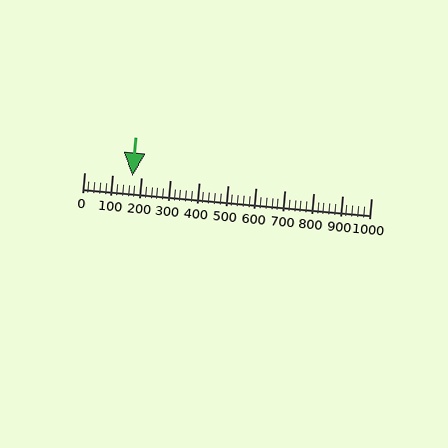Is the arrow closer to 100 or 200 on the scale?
The arrow is closer to 200.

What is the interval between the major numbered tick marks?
The major tick marks are spaced 100 units apart.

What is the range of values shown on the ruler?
The ruler shows values from 0 to 1000.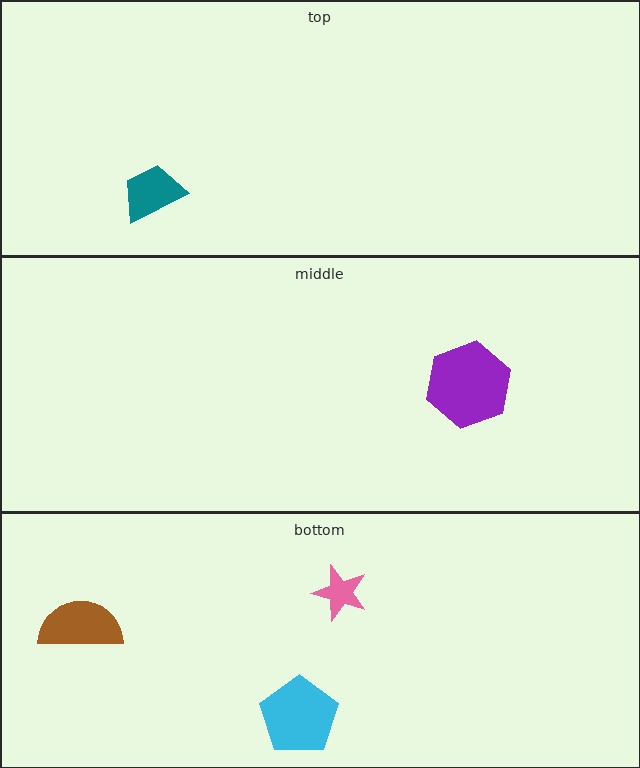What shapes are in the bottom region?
The pink star, the cyan pentagon, the brown semicircle.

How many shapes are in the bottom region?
3.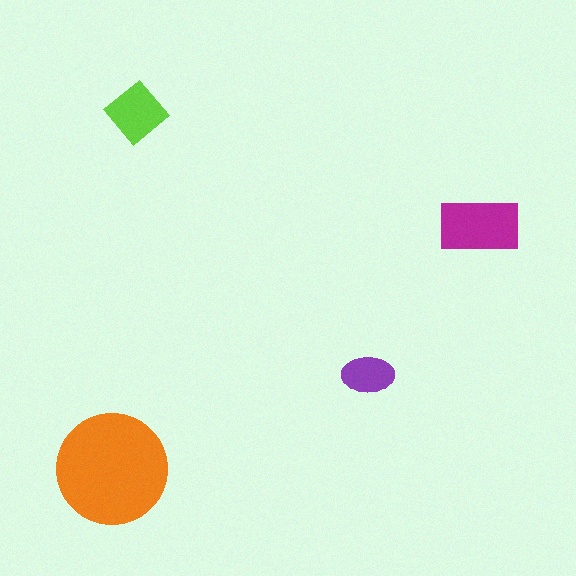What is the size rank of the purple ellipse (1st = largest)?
4th.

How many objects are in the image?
There are 4 objects in the image.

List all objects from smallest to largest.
The purple ellipse, the lime diamond, the magenta rectangle, the orange circle.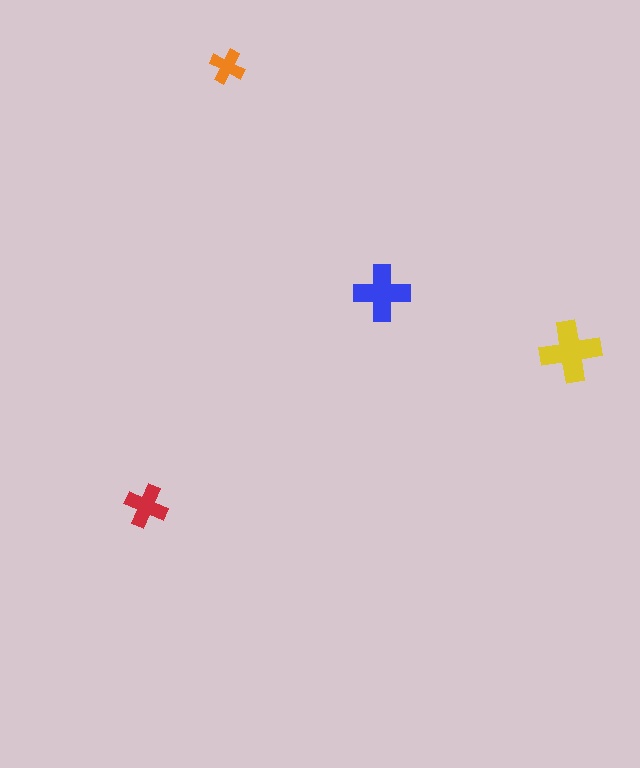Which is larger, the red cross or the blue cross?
The blue one.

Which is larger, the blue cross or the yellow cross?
The yellow one.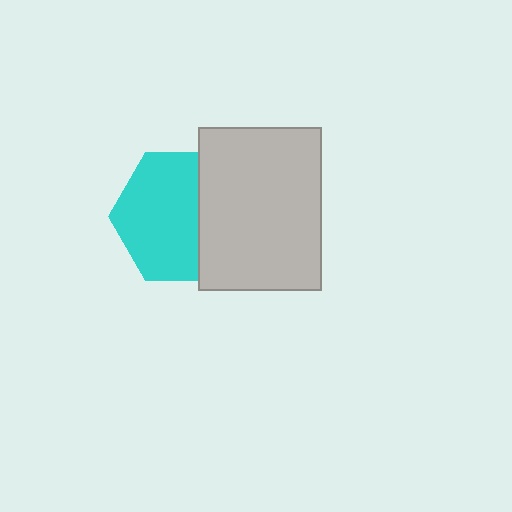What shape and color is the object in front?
The object in front is a light gray rectangle.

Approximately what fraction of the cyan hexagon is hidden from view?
Roughly 37% of the cyan hexagon is hidden behind the light gray rectangle.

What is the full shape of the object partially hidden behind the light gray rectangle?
The partially hidden object is a cyan hexagon.